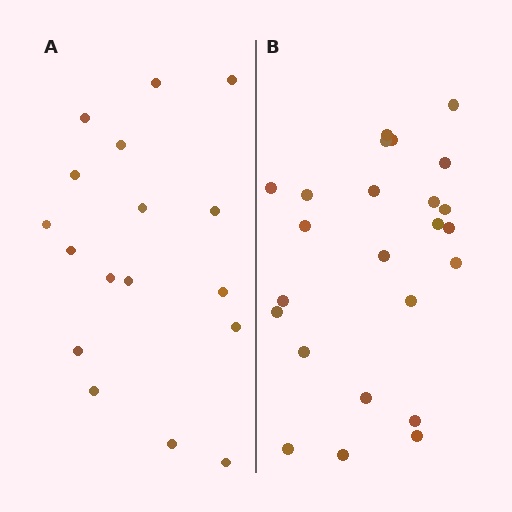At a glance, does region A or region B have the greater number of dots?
Region B (the right region) has more dots.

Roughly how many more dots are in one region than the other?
Region B has roughly 8 or so more dots than region A.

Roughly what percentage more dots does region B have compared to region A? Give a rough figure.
About 40% more.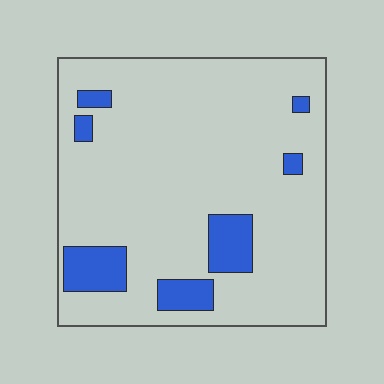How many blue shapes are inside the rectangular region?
7.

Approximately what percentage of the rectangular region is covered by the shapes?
Approximately 15%.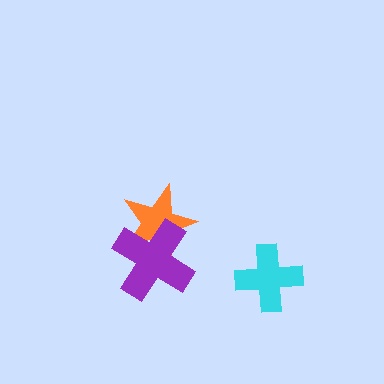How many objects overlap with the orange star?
1 object overlaps with the orange star.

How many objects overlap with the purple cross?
1 object overlaps with the purple cross.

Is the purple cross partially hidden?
No, no other shape covers it.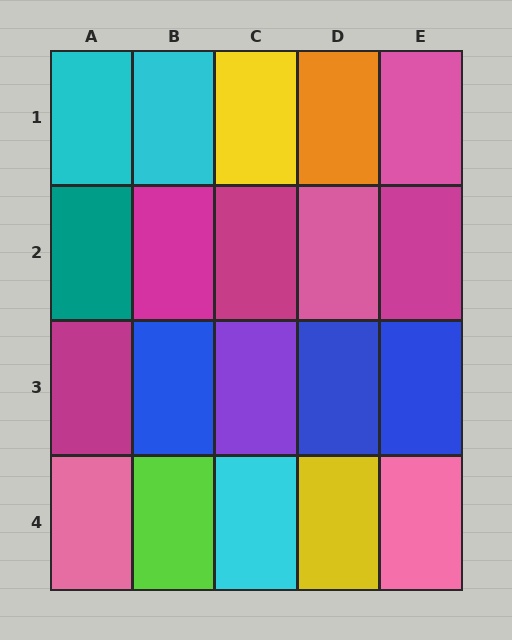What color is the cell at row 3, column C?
Purple.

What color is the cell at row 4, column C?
Cyan.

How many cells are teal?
1 cell is teal.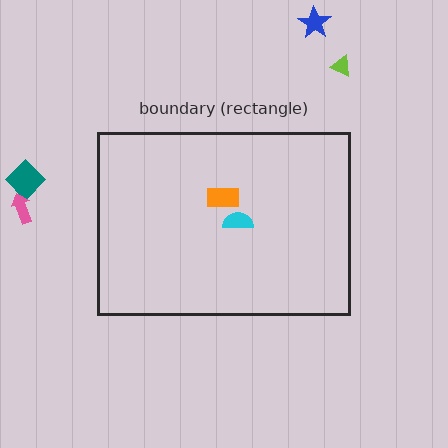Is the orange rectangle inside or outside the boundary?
Inside.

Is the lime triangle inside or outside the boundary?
Outside.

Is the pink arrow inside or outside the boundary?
Outside.